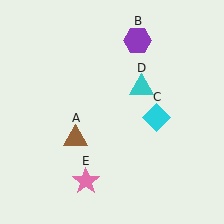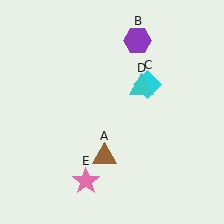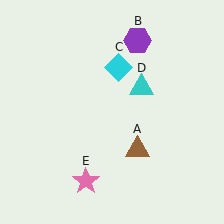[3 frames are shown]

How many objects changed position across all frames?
2 objects changed position: brown triangle (object A), cyan diamond (object C).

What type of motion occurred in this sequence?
The brown triangle (object A), cyan diamond (object C) rotated counterclockwise around the center of the scene.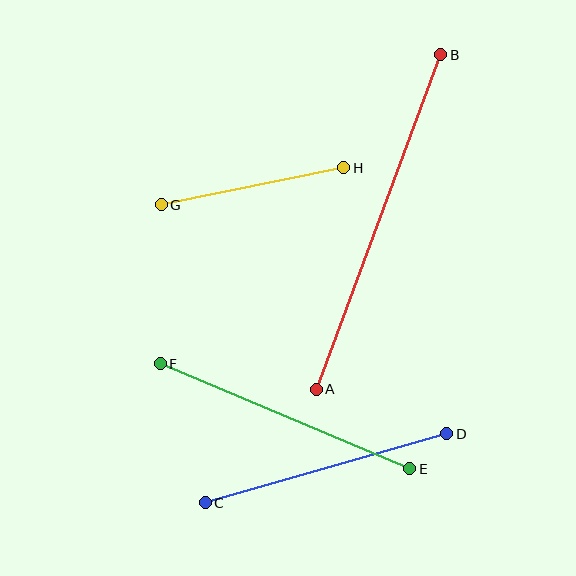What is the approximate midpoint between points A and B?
The midpoint is at approximately (378, 222) pixels.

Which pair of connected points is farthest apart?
Points A and B are farthest apart.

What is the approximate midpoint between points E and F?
The midpoint is at approximately (285, 416) pixels.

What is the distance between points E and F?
The distance is approximately 271 pixels.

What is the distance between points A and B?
The distance is approximately 357 pixels.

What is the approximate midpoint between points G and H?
The midpoint is at approximately (253, 186) pixels.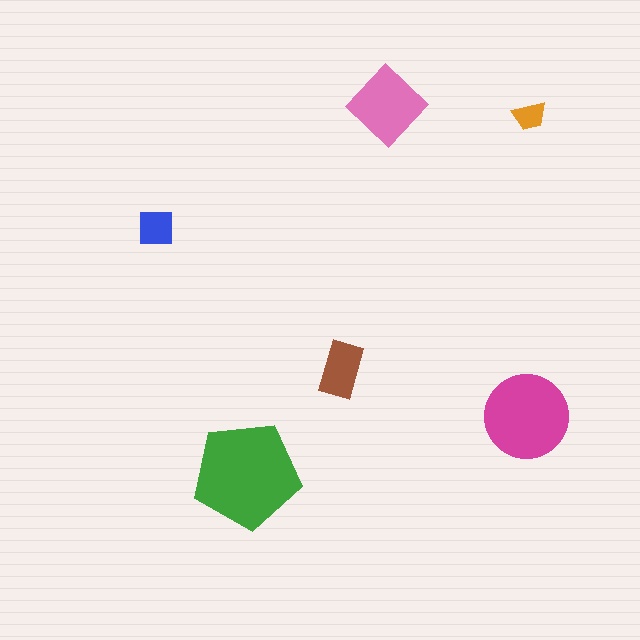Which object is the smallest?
The orange trapezoid.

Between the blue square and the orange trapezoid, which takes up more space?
The blue square.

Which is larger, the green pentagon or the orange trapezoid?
The green pentagon.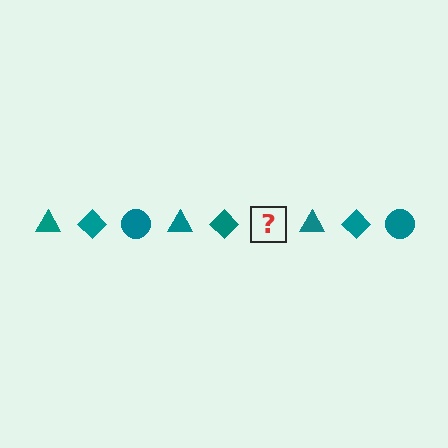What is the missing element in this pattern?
The missing element is a teal circle.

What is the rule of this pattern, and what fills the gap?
The rule is that the pattern cycles through triangle, diamond, circle shapes in teal. The gap should be filled with a teal circle.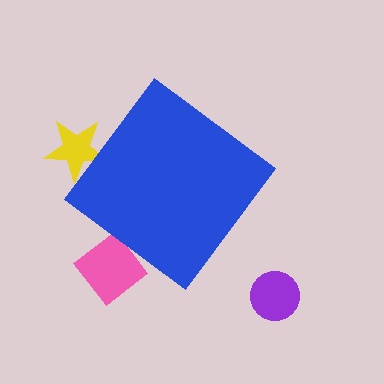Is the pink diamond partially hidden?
Yes, the pink diamond is partially hidden behind the blue diamond.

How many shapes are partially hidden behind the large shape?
2 shapes are partially hidden.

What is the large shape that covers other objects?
A blue diamond.